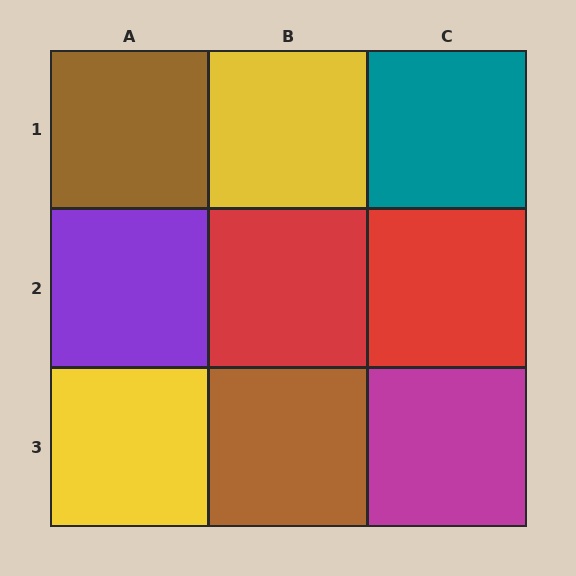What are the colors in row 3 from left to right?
Yellow, brown, magenta.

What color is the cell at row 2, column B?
Red.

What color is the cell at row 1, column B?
Yellow.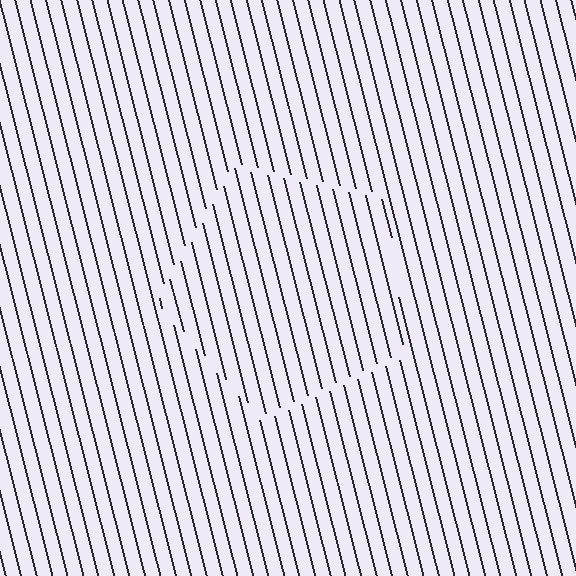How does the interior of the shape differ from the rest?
The interior of the shape contains the same grating, shifted by half a period — the contour is defined by the phase discontinuity where line-ends from the inner and outer gratings abut.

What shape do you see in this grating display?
An illusory pentagon. The interior of the shape contains the same grating, shifted by half a period — the contour is defined by the phase discontinuity where line-ends from the inner and outer gratings abut.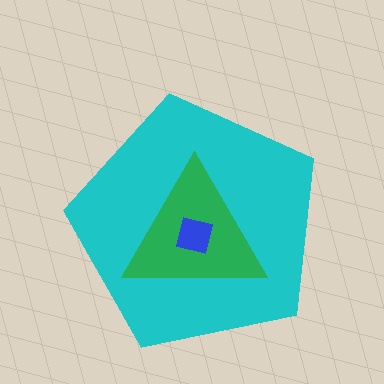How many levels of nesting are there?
3.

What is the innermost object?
The blue square.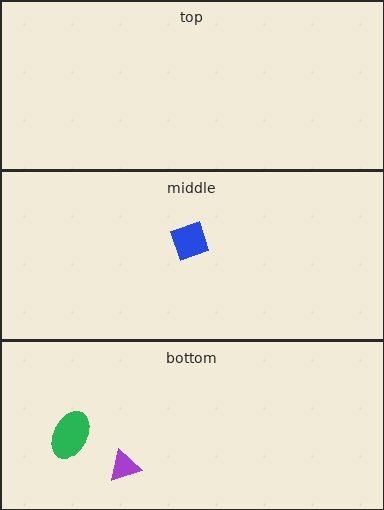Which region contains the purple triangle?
The bottom region.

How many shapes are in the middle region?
1.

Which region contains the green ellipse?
The bottom region.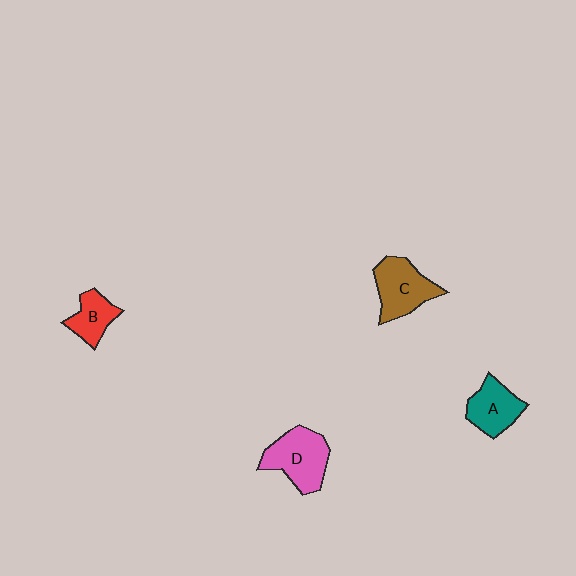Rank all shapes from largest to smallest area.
From largest to smallest: D (pink), C (brown), A (teal), B (red).